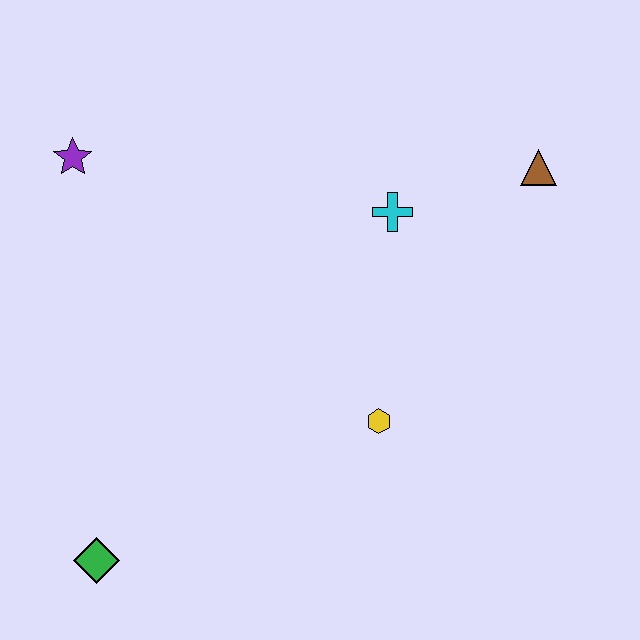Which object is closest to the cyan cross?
The brown triangle is closest to the cyan cross.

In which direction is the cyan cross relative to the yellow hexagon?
The cyan cross is above the yellow hexagon.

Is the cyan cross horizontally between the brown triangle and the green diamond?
Yes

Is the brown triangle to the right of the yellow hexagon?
Yes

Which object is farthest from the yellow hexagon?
The purple star is farthest from the yellow hexagon.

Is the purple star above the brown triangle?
Yes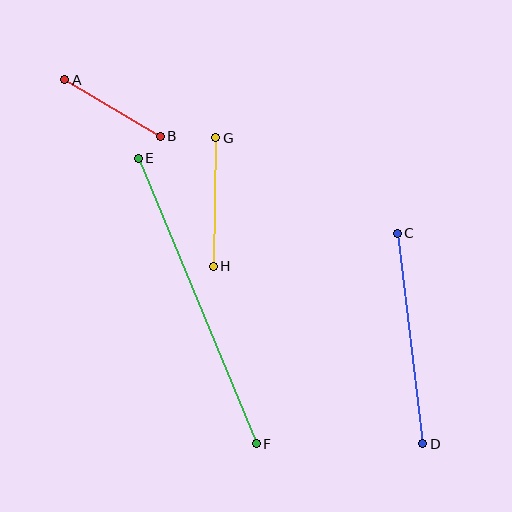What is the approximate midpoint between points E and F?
The midpoint is at approximately (197, 301) pixels.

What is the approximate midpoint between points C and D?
The midpoint is at approximately (410, 339) pixels.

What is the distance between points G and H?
The distance is approximately 129 pixels.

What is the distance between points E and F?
The distance is approximately 309 pixels.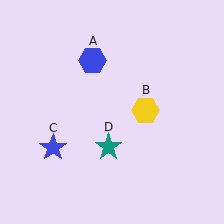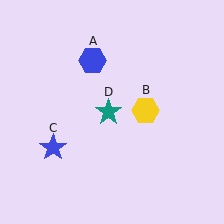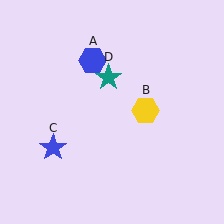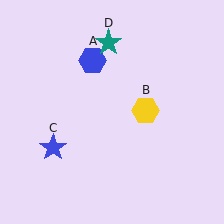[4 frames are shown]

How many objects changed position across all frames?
1 object changed position: teal star (object D).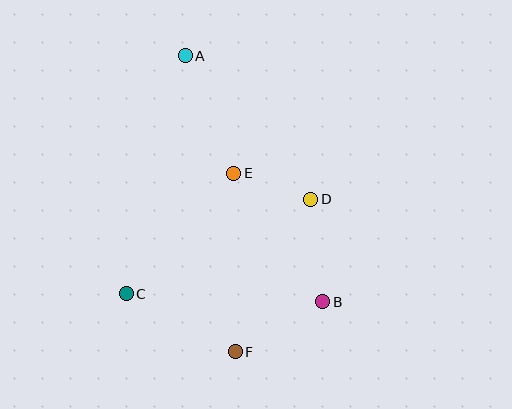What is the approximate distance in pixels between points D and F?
The distance between D and F is approximately 170 pixels.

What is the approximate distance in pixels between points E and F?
The distance between E and F is approximately 179 pixels.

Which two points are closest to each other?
Points D and E are closest to each other.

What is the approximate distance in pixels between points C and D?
The distance between C and D is approximately 207 pixels.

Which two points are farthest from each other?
Points A and F are farthest from each other.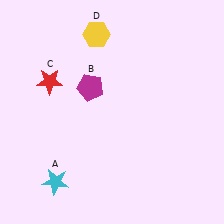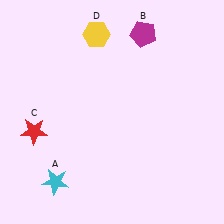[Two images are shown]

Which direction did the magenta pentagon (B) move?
The magenta pentagon (B) moved up.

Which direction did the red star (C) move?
The red star (C) moved down.